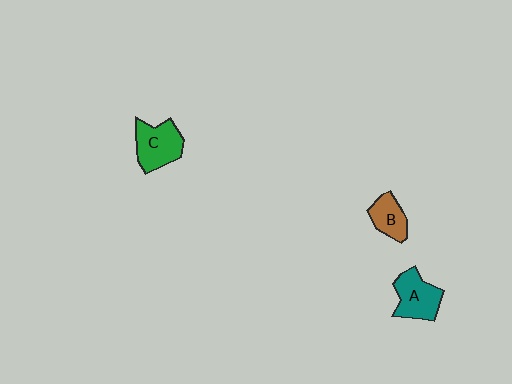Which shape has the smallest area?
Shape B (brown).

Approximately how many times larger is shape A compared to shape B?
Approximately 1.4 times.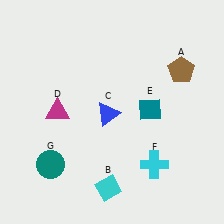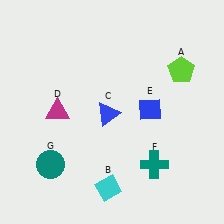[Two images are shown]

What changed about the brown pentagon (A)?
In Image 1, A is brown. In Image 2, it changed to lime.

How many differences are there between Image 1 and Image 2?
There are 3 differences between the two images.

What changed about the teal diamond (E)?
In Image 1, E is teal. In Image 2, it changed to blue.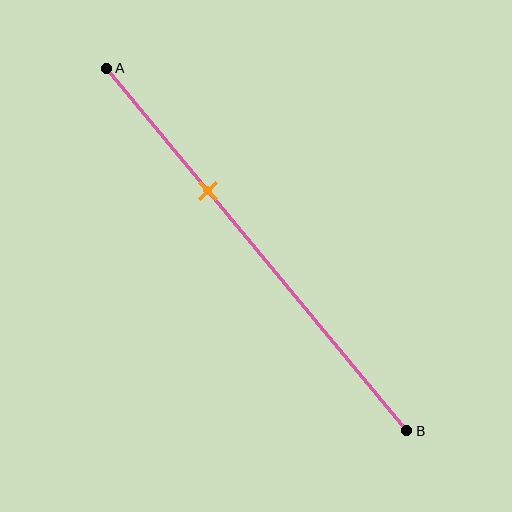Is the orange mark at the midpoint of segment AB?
No, the mark is at about 35% from A, not at the 50% midpoint.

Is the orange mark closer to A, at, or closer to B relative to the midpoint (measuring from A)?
The orange mark is closer to point A than the midpoint of segment AB.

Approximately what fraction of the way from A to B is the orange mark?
The orange mark is approximately 35% of the way from A to B.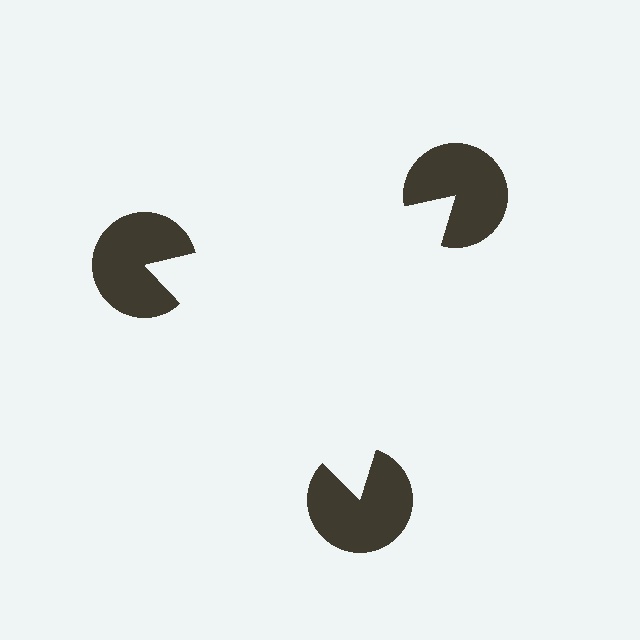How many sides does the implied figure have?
3 sides.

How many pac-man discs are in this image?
There are 3 — one at each vertex of the illusory triangle.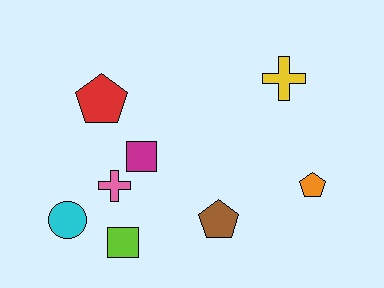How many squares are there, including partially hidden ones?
There are 2 squares.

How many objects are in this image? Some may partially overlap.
There are 8 objects.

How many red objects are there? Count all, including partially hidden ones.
There is 1 red object.